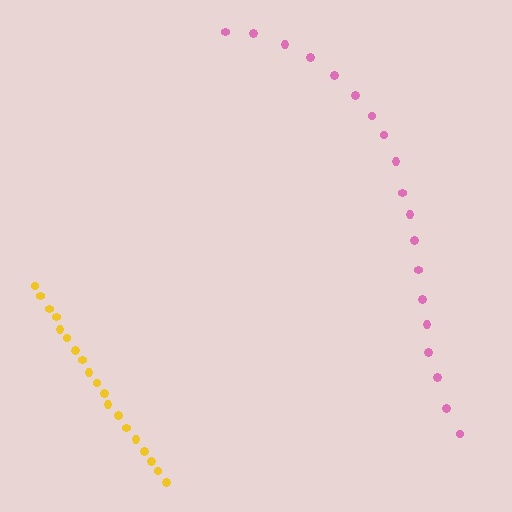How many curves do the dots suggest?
There are 2 distinct paths.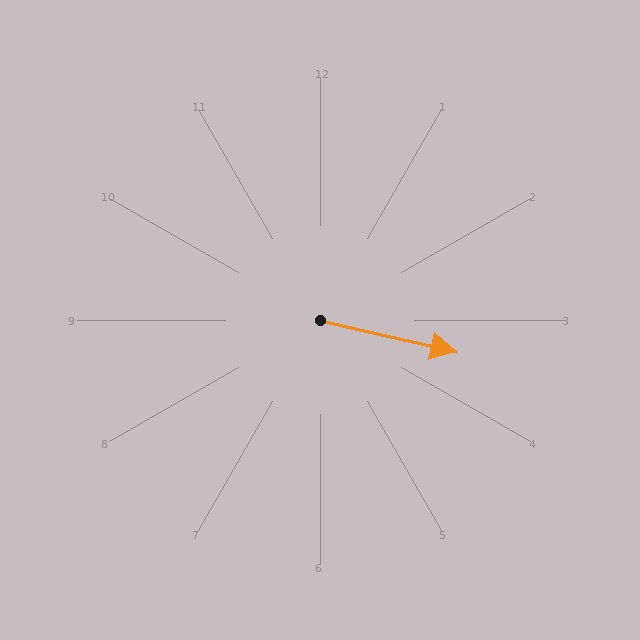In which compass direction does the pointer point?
East.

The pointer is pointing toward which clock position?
Roughly 3 o'clock.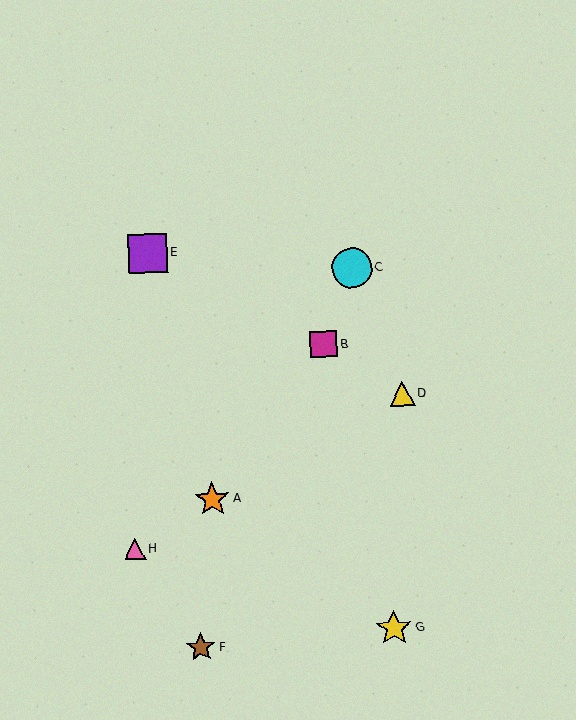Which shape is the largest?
The cyan circle (labeled C) is the largest.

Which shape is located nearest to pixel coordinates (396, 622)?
The yellow star (labeled G) at (394, 628) is nearest to that location.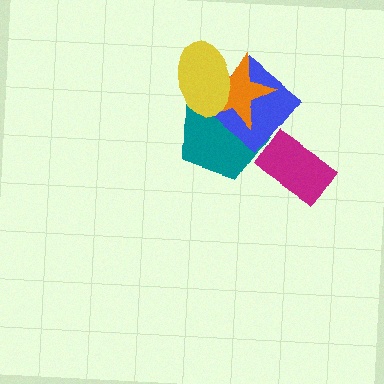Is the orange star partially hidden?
Yes, it is partially covered by another shape.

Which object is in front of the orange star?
The yellow ellipse is in front of the orange star.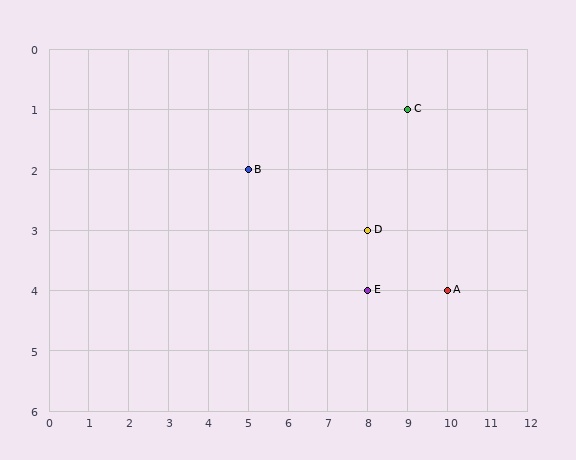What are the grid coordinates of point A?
Point A is at grid coordinates (10, 4).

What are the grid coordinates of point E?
Point E is at grid coordinates (8, 4).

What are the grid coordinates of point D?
Point D is at grid coordinates (8, 3).